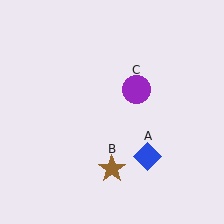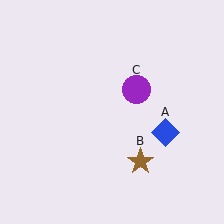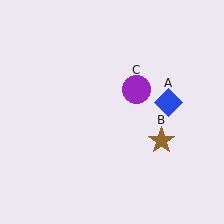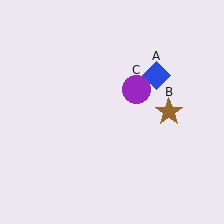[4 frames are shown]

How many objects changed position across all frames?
2 objects changed position: blue diamond (object A), brown star (object B).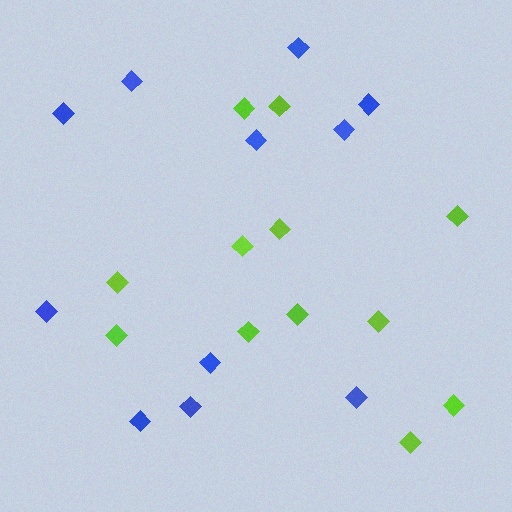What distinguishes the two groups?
There are 2 groups: one group of blue diamonds (11) and one group of lime diamonds (12).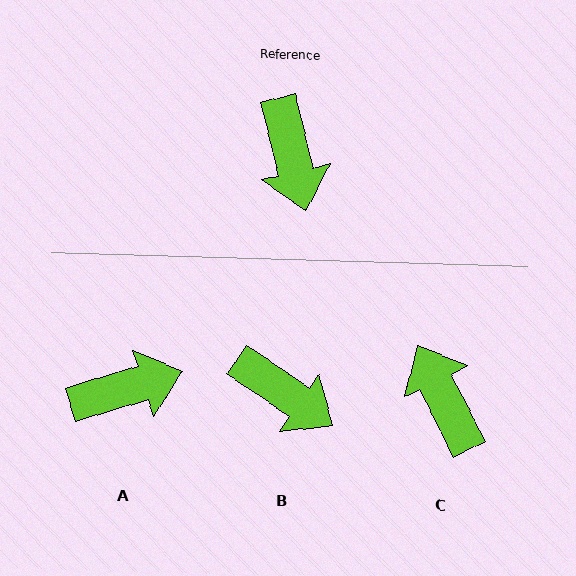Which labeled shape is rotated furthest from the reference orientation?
C, about 167 degrees away.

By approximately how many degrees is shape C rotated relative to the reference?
Approximately 167 degrees clockwise.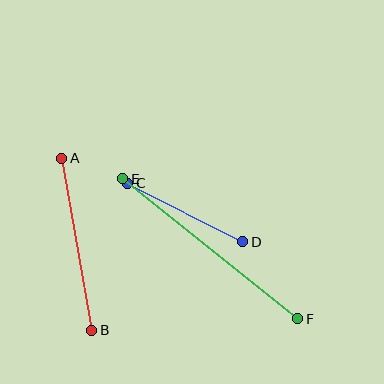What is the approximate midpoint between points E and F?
The midpoint is at approximately (210, 249) pixels.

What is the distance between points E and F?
The distance is approximately 224 pixels.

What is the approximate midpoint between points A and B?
The midpoint is at approximately (77, 244) pixels.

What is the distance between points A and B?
The distance is approximately 175 pixels.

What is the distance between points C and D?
The distance is approximately 129 pixels.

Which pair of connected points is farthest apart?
Points E and F are farthest apart.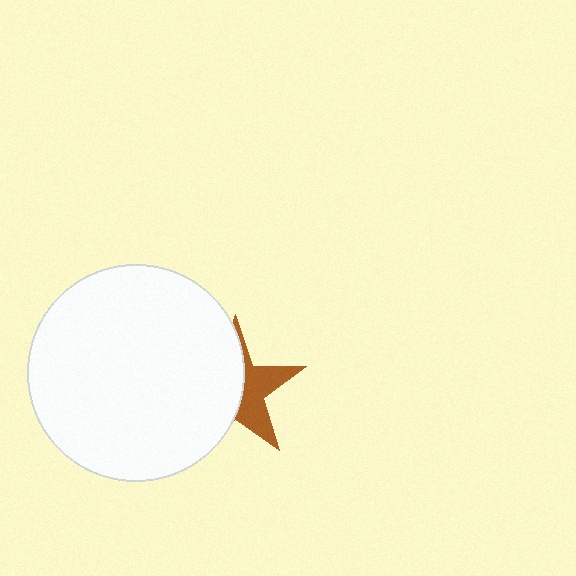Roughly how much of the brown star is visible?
A small part of it is visible (roughly 41%).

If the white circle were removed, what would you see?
You would see the complete brown star.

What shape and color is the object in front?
The object in front is a white circle.